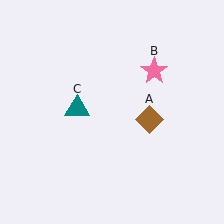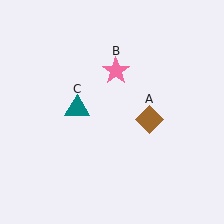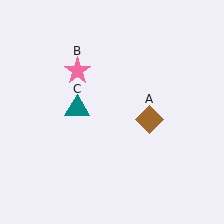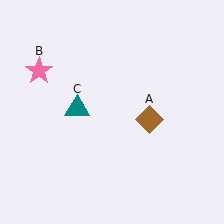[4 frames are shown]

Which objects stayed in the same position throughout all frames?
Brown diamond (object A) and teal triangle (object C) remained stationary.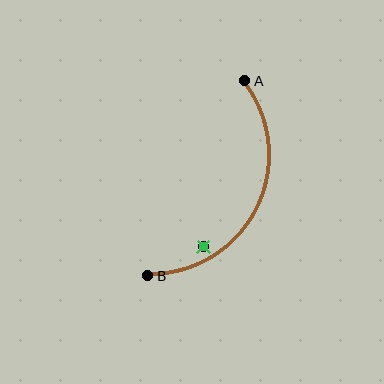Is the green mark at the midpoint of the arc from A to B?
No — the green mark does not lie on the arc at all. It sits slightly inside the curve.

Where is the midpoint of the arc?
The arc midpoint is the point on the curve farthest from the straight line joining A and B. It sits to the right of that line.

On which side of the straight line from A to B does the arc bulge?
The arc bulges to the right of the straight line connecting A and B.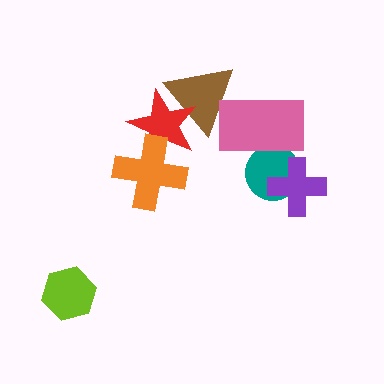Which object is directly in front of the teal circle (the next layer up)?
The purple cross is directly in front of the teal circle.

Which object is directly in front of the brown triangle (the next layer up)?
The pink rectangle is directly in front of the brown triangle.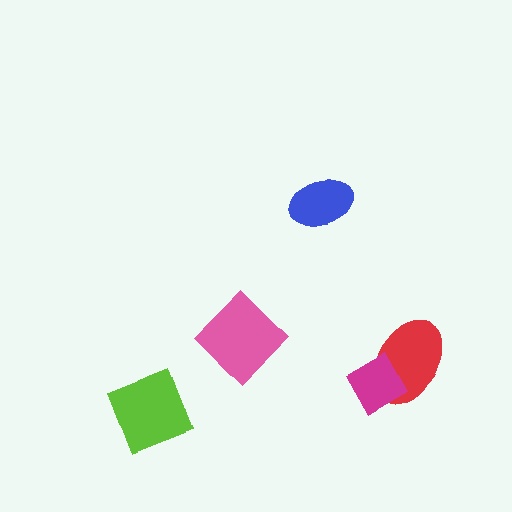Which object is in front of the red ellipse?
The magenta diamond is in front of the red ellipse.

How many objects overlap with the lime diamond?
0 objects overlap with the lime diamond.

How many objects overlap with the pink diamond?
0 objects overlap with the pink diamond.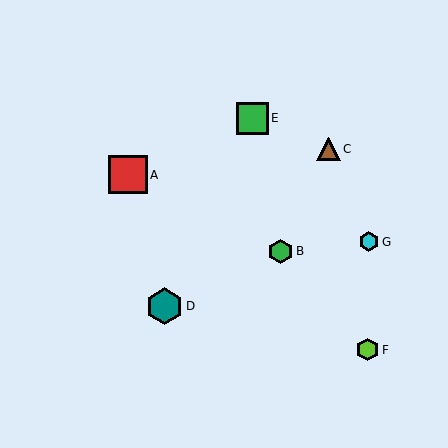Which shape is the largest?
The red square (labeled A) is the largest.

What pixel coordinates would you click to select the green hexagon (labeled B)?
Click at (280, 251) to select the green hexagon B.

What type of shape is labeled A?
Shape A is a red square.